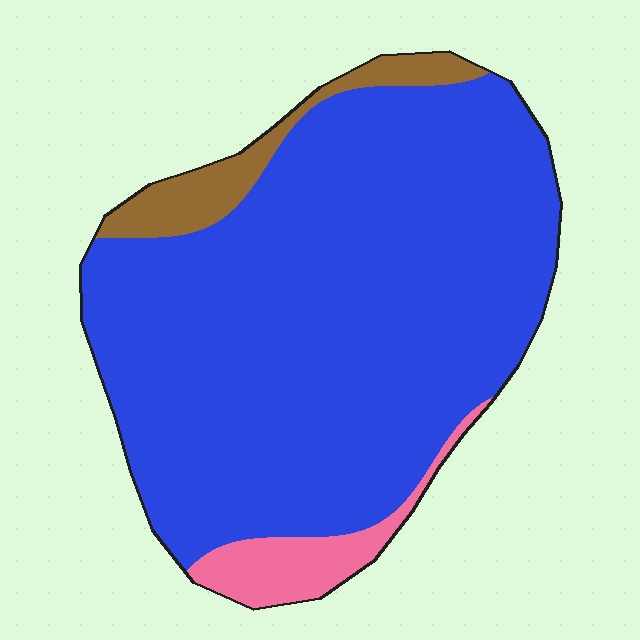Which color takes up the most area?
Blue, at roughly 85%.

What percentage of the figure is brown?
Brown takes up about one tenth (1/10) of the figure.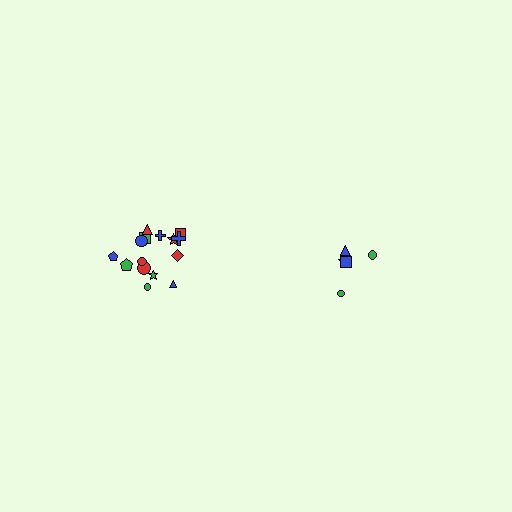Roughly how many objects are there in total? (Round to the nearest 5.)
Roughly 20 objects in total.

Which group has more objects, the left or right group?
The left group.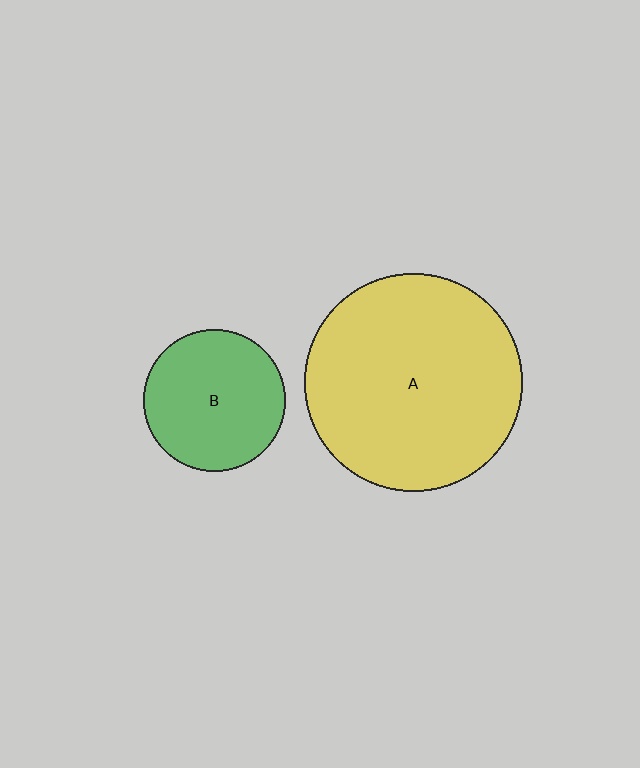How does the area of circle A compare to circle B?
Approximately 2.3 times.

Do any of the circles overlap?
No, none of the circles overlap.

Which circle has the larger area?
Circle A (yellow).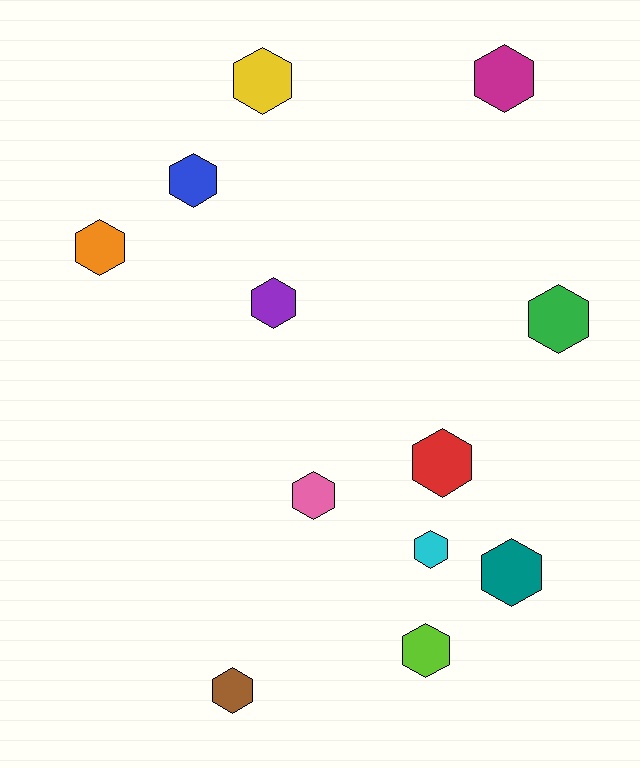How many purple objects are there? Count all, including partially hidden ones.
There is 1 purple object.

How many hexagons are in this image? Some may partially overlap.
There are 12 hexagons.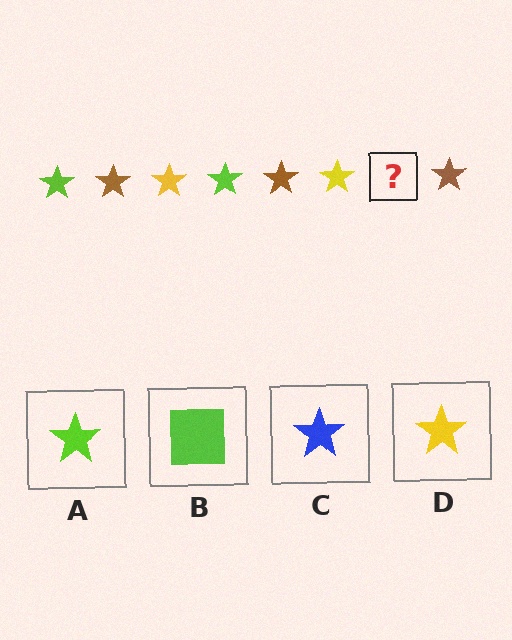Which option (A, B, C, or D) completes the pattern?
A.